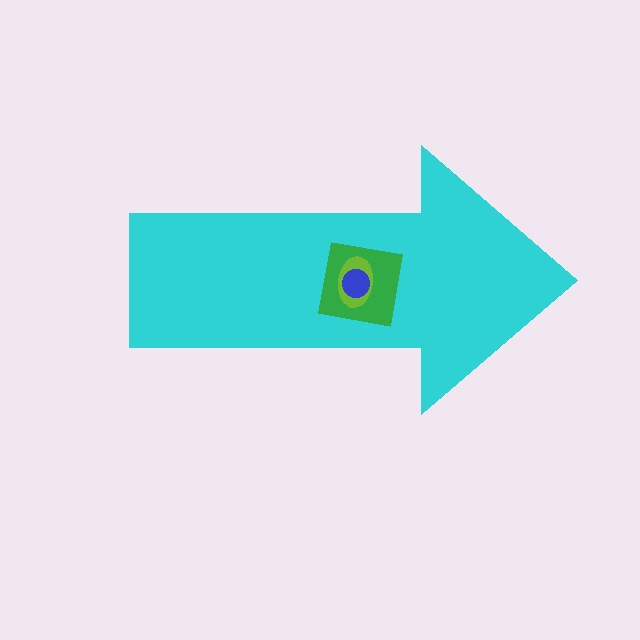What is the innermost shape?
The blue circle.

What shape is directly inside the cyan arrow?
The green square.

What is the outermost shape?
The cyan arrow.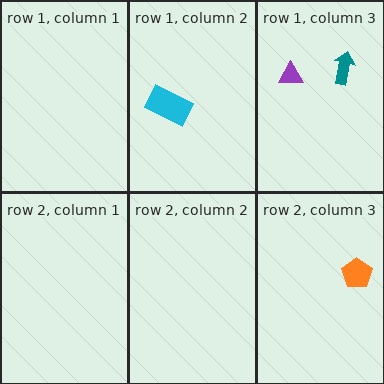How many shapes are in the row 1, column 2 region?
1.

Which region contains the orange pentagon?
The row 2, column 3 region.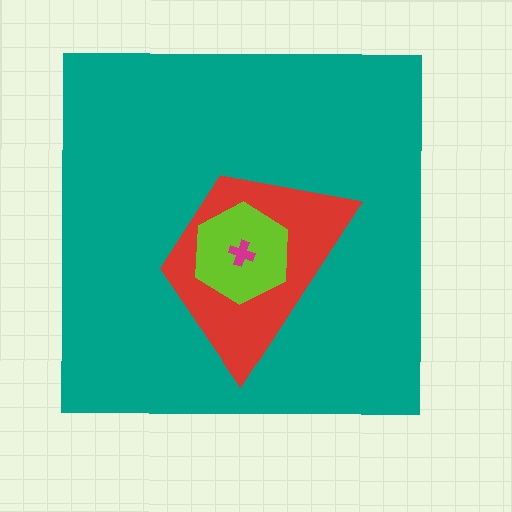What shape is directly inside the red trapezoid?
The lime hexagon.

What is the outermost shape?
The teal square.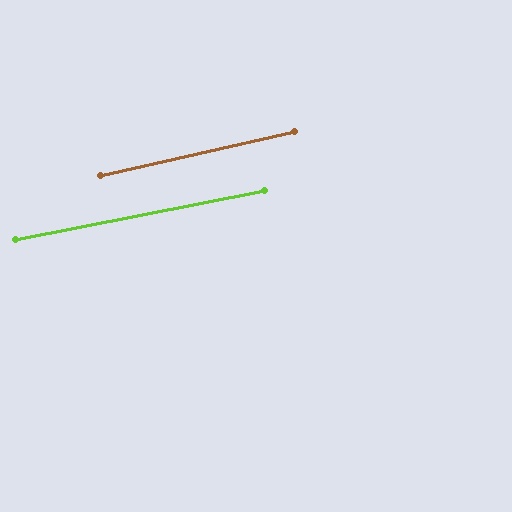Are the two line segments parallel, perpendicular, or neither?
Parallel — their directions differ by only 1.4°.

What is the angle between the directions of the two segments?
Approximately 1 degree.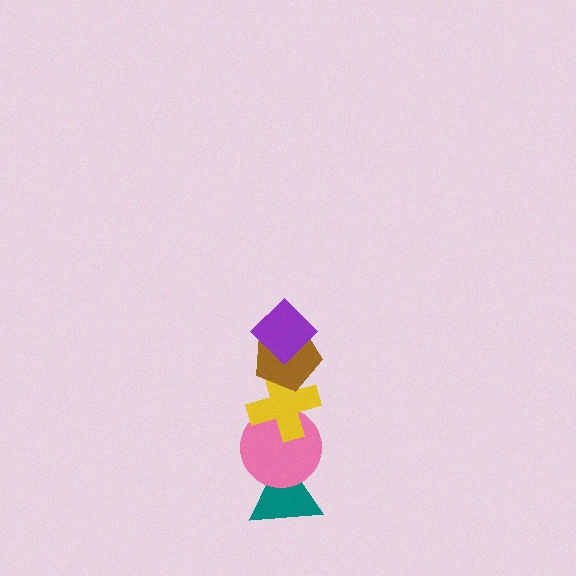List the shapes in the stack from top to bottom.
From top to bottom: the purple diamond, the brown pentagon, the yellow cross, the pink circle, the teal triangle.